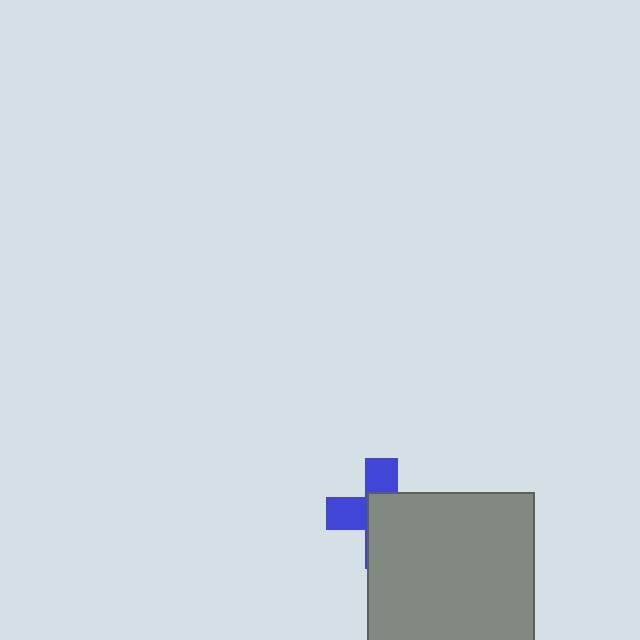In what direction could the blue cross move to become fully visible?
The blue cross could move toward the upper-left. That would shift it out from behind the gray square entirely.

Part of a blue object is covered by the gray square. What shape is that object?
It is a cross.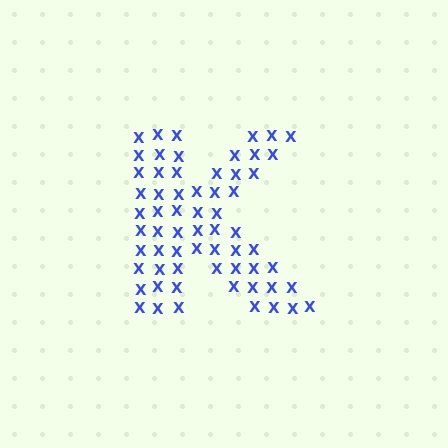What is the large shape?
The large shape is the letter K.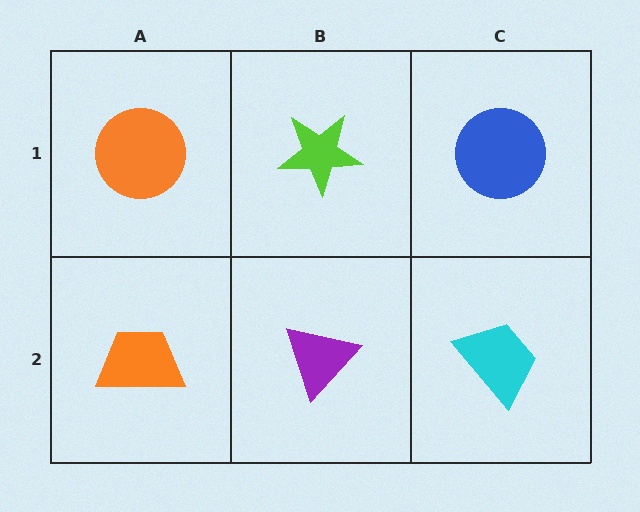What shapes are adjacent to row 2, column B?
A lime star (row 1, column B), an orange trapezoid (row 2, column A), a cyan trapezoid (row 2, column C).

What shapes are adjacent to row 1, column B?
A purple triangle (row 2, column B), an orange circle (row 1, column A), a blue circle (row 1, column C).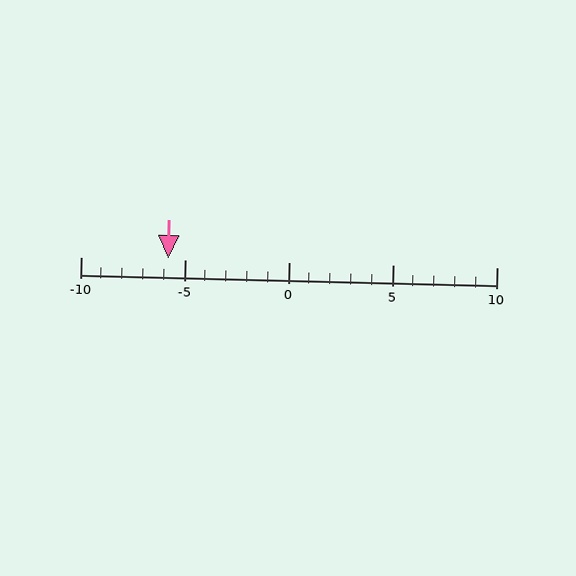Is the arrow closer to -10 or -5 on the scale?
The arrow is closer to -5.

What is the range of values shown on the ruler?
The ruler shows values from -10 to 10.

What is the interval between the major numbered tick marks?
The major tick marks are spaced 5 units apart.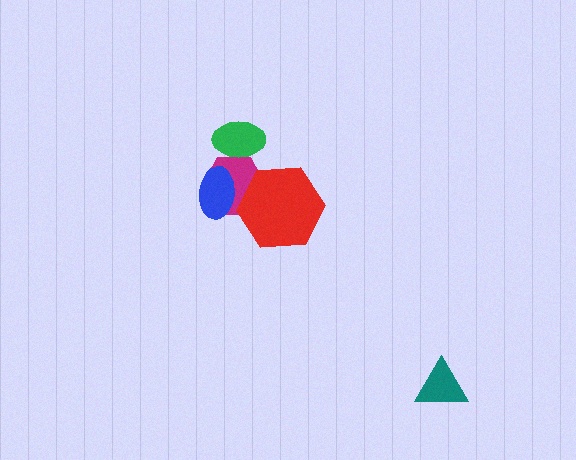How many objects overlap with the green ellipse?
1 object overlaps with the green ellipse.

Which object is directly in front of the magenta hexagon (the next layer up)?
The blue ellipse is directly in front of the magenta hexagon.